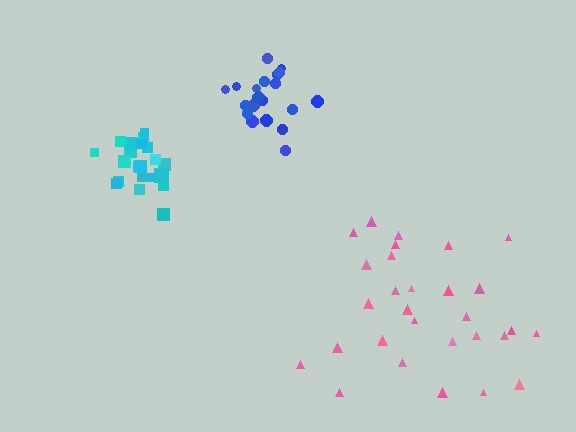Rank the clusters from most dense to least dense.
cyan, blue, pink.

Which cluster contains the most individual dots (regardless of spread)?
Pink (29).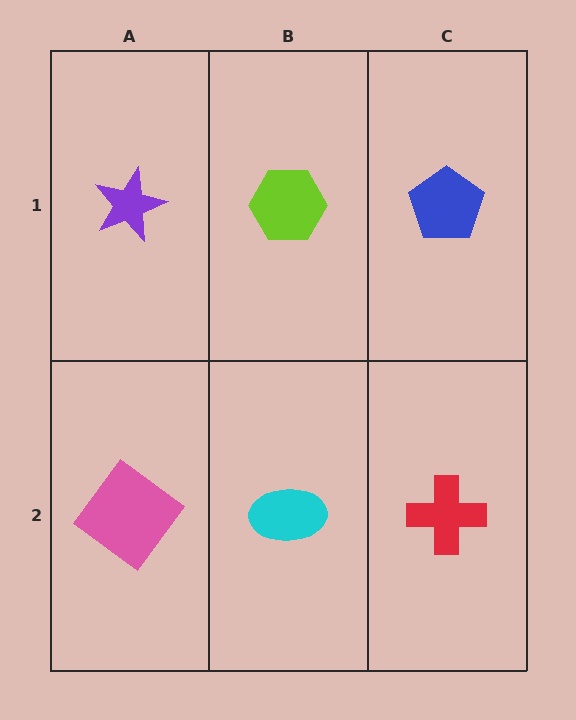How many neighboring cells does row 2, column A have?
2.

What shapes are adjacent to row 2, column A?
A purple star (row 1, column A), a cyan ellipse (row 2, column B).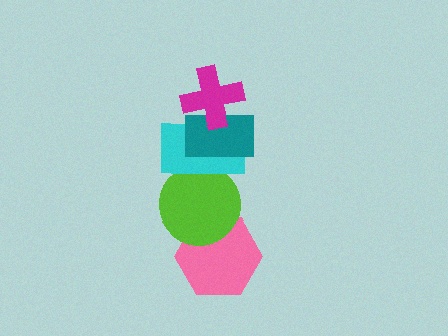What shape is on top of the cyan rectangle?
The teal rectangle is on top of the cyan rectangle.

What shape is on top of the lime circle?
The cyan rectangle is on top of the lime circle.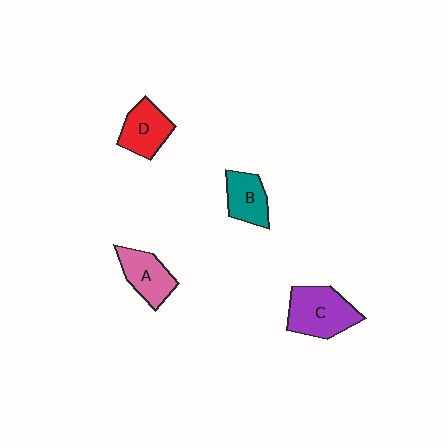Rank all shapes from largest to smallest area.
From largest to smallest: C (purple), A (pink), D (red), B (teal).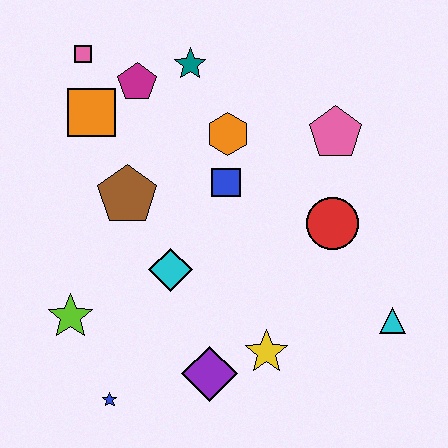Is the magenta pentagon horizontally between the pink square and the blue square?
Yes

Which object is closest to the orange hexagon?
The blue square is closest to the orange hexagon.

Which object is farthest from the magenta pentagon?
The cyan triangle is farthest from the magenta pentagon.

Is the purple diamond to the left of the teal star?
No